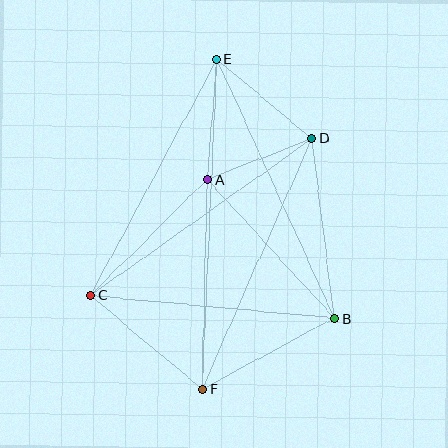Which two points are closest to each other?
Points A and D are closest to each other.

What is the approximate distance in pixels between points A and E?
The distance between A and E is approximately 121 pixels.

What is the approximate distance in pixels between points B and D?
The distance between B and D is approximately 181 pixels.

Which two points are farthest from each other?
Points E and F are farthest from each other.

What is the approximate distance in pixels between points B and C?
The distance between B and C is approximately 245 pixels.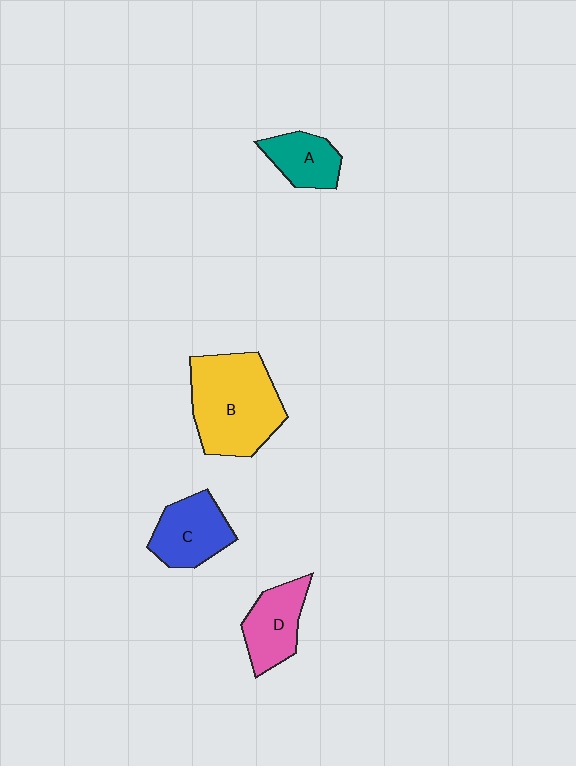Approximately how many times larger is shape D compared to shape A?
Approximately 1.2 times.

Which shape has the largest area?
Shape B (yellow).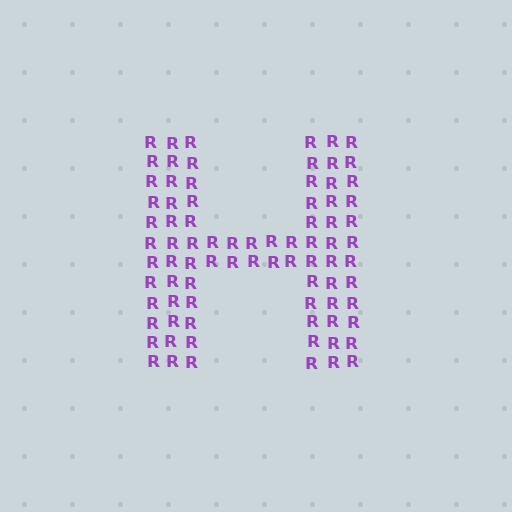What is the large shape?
The large shape is the letter H.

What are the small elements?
The small elements are letter R's.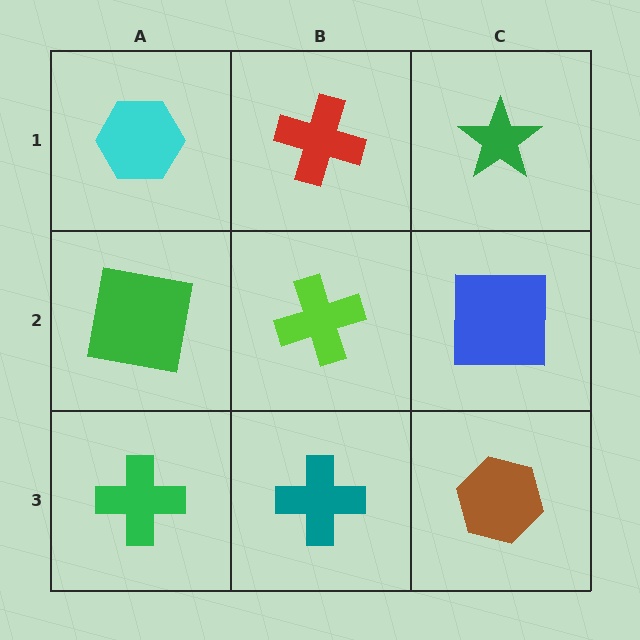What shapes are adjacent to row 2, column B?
A red cross (row 1, column B), a teal cross (row 3, column B), a green square (row 2, column A), a blue square (row 2, column C).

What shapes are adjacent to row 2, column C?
A green star (row 1, column C), a brown hexagon (row 3, column C), a lime cross (row 2, column B).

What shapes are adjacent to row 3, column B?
A lime cross (row 2, column B), a green cross (row 3, column A), a brown hexagon (row 3, column C).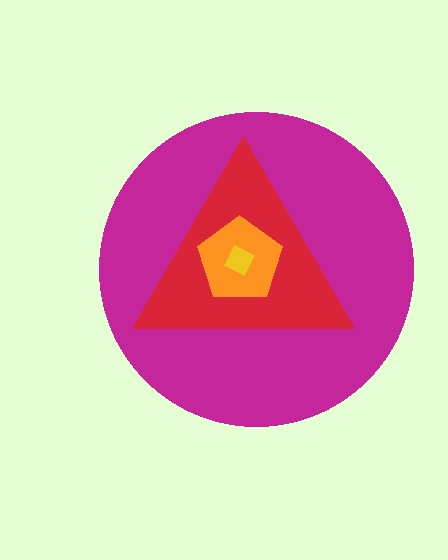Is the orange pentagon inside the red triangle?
Yes.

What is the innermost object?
The yellow square.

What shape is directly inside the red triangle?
The orange pentagon.